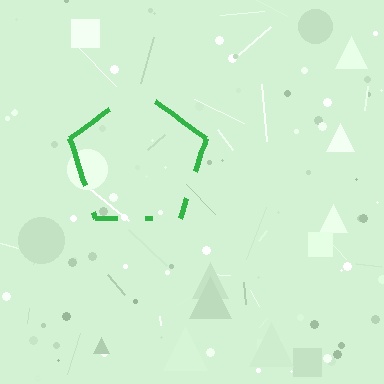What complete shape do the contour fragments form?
The contour fragments form a pentagon.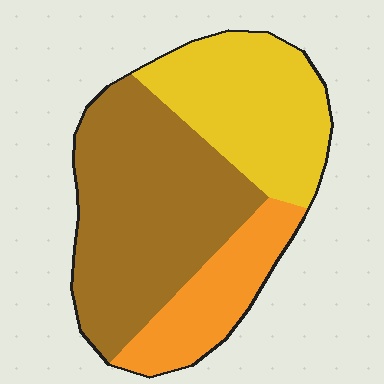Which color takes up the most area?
Brown, at roughly 50%.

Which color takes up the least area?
Orange, at roughly 20%.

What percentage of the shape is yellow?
Yellow takes up between a sixth and a third of the shape.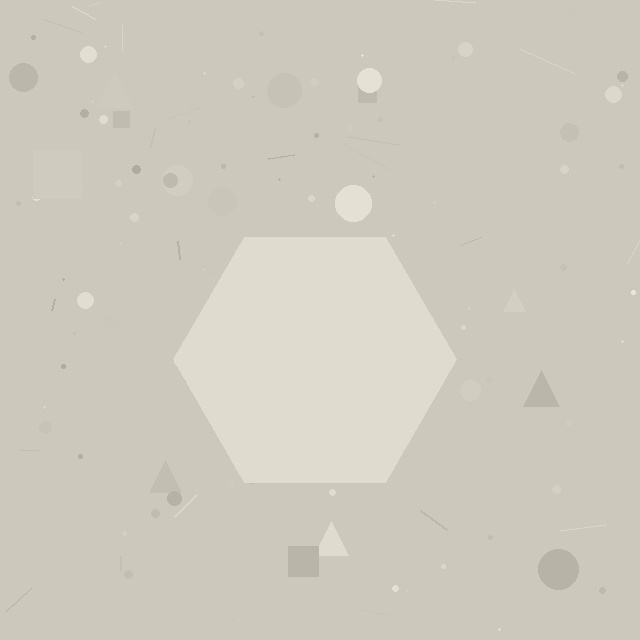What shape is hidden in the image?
A hexagon is hidden in the image.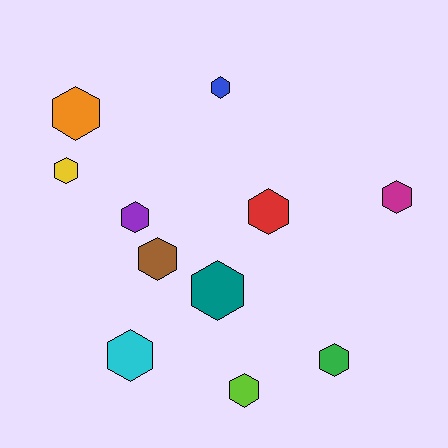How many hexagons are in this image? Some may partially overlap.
There are 11 hexagons.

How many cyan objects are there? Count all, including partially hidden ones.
There is 1 cyan object.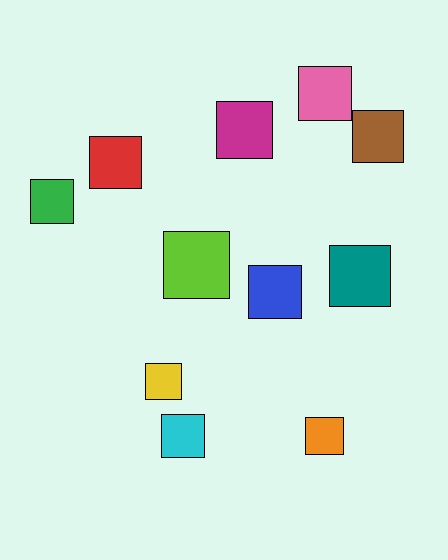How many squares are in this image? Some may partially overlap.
There are 11 squares.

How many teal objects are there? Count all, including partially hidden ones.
There is 1 teal object.